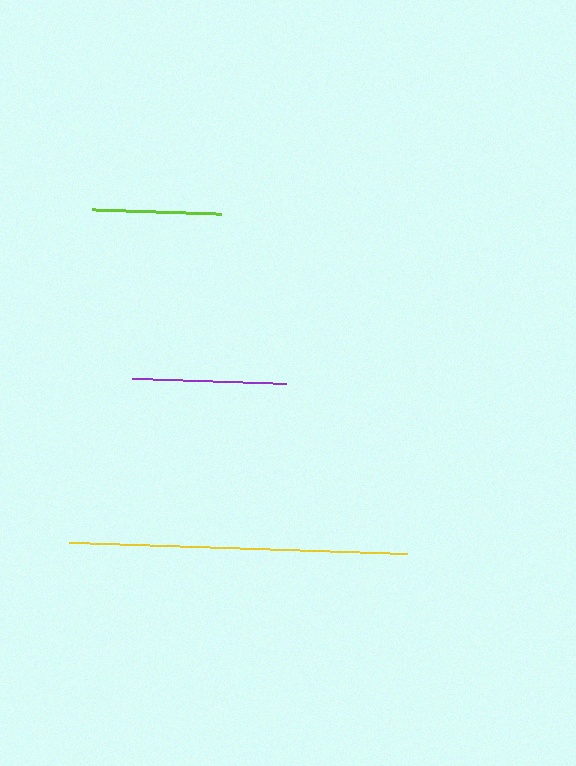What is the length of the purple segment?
The purple segment is approximately 154 pixels long.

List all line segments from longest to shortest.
From longest to shortest: yellow, purple, lime.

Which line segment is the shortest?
The lime line is the shortest at approximately 129 pixels.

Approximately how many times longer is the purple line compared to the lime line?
The purple line is approximately 1.2 times the length of the lime line.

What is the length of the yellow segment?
The yellow segment is approximately 339 pixels long.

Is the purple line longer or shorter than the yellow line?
The yellow line is longer than the purple line.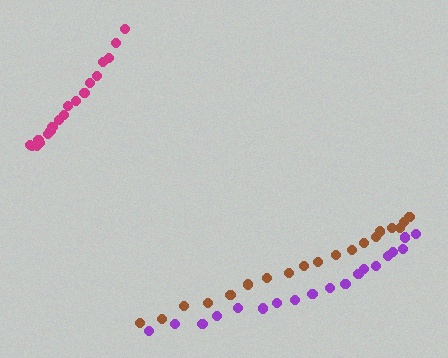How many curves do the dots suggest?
There are 3 distinct paths.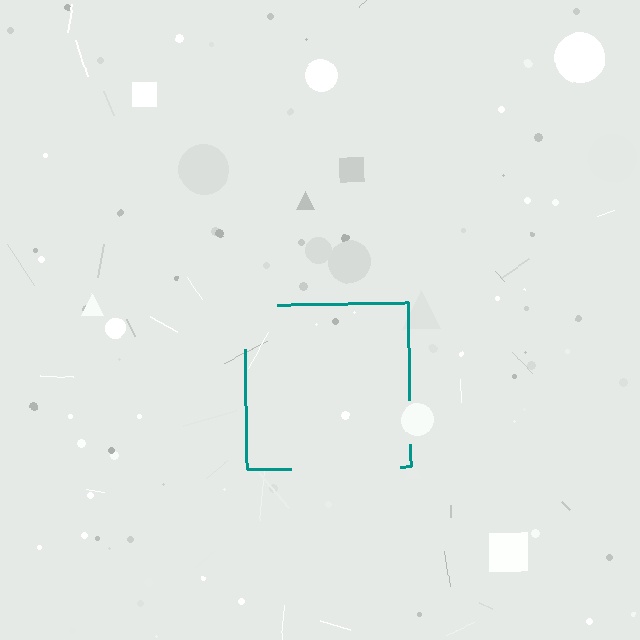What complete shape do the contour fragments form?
The contour fragments form a square.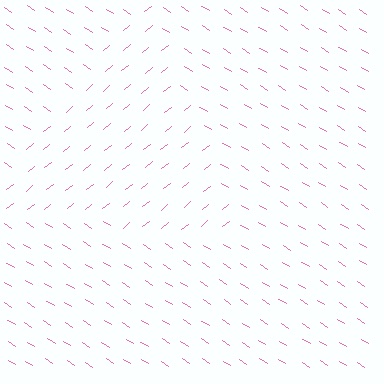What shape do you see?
I see a triangle.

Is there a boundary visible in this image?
Yes, there is a texture boundary formed by a change in line orientation.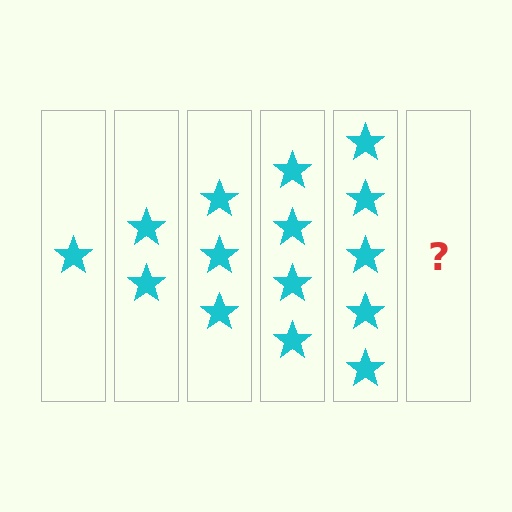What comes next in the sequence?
The next element should be 6 stars.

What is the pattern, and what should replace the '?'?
The pattern is that each step adds one more star. The '?' should be 6 stars.